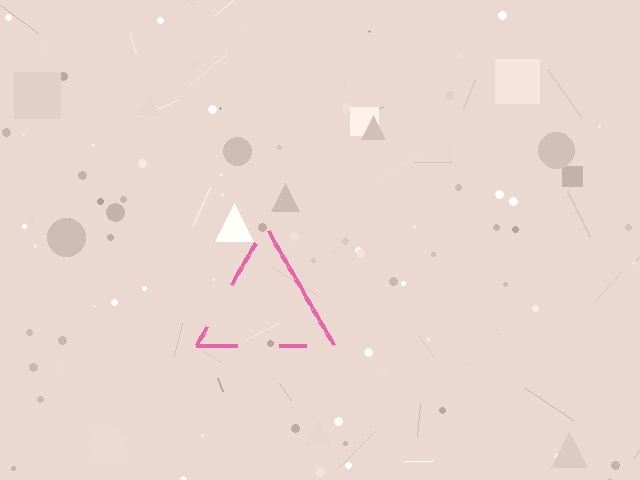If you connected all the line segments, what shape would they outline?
They would outline a triangle.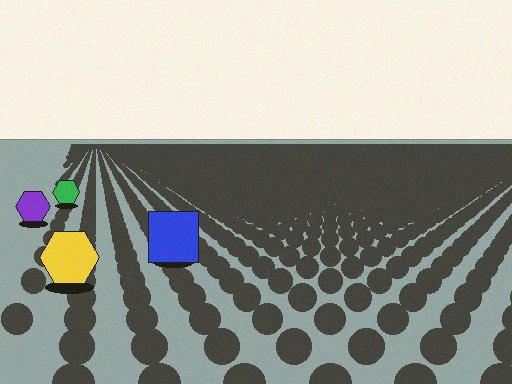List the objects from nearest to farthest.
From nearest to farthest: the yellow hexagon, the blue square, the purple hexagon, the green hexagon.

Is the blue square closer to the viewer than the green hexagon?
Yes. The blue square is closer — you can tell from the texture gradient: the ground texture is coarser near it.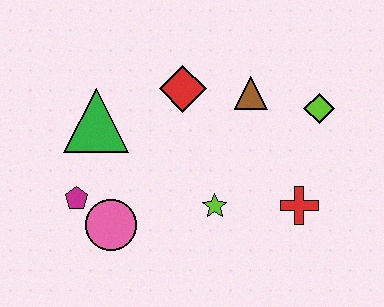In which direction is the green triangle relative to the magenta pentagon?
The green triangle is above the magenta pentagon.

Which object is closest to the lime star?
The red cross is closest to the lime star.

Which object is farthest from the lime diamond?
The magenta pentagon is farthest from the lime diamond.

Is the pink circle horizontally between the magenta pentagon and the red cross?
Yes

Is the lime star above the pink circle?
Yes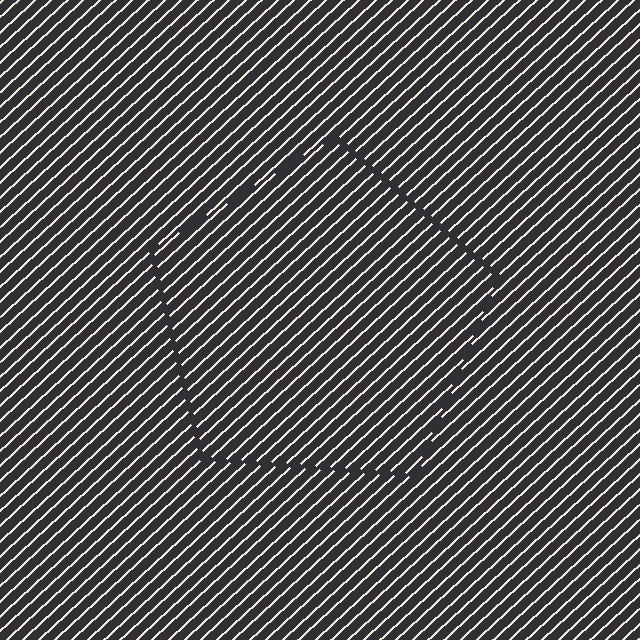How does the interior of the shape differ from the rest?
The interior of the shape contains the same grating, shifted by half a period — the contour is defined by the phase discontinuity where line-ends from the inner and outer gratings abut.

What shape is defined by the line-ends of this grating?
An illusory pentagon. The interior of the shape contains the same grating, shifted by half a period — the contour is defined by the phase discontinuity where line-ends from the inner and outer gratings abut.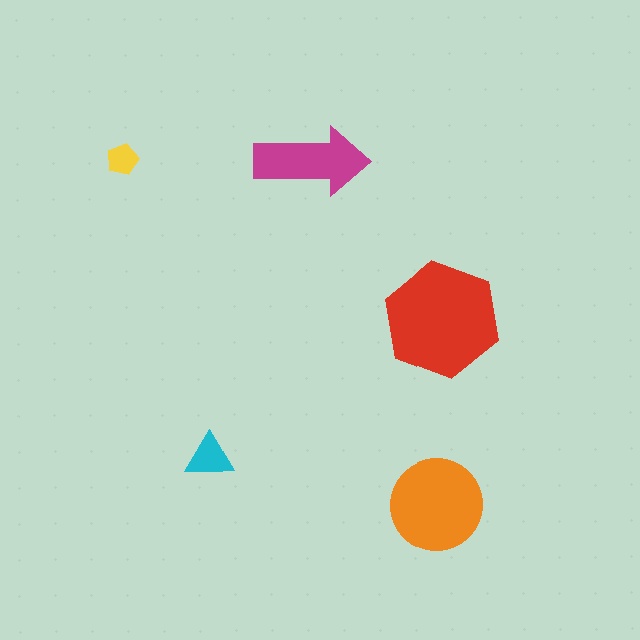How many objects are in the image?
There are 5 objects in the image.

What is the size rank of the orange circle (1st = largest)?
2nd.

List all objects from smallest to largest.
The yellow pentagon, the cyan triangle, the magenta arrow, the orange circle, the red hexagon.